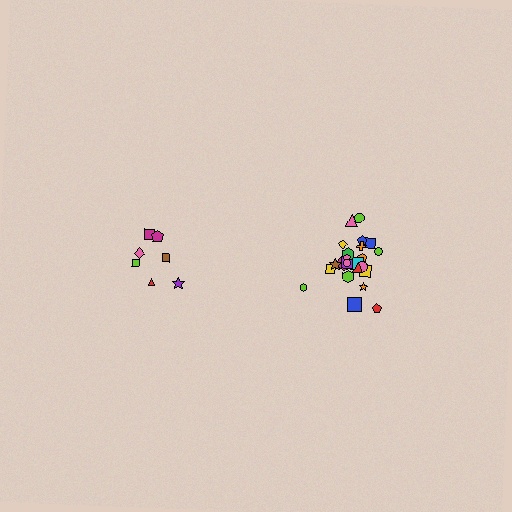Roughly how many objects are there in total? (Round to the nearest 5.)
Roughly 35 objects in total.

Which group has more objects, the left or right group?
The right group.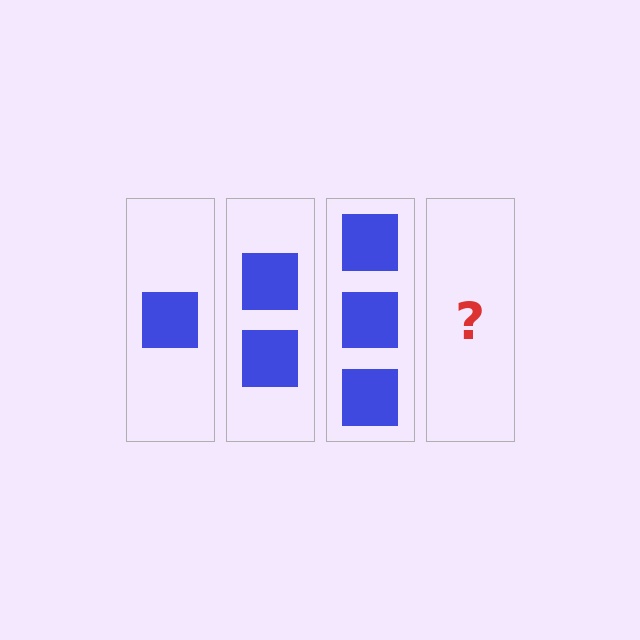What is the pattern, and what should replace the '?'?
The pattern is that each step adds one more square. The '?' should be 4 squares.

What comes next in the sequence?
The next element should be 4 squares.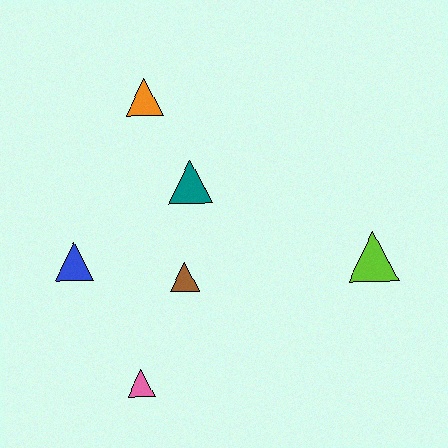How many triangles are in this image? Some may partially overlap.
There are 6 triangles.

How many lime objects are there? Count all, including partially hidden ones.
There is 1 lime object.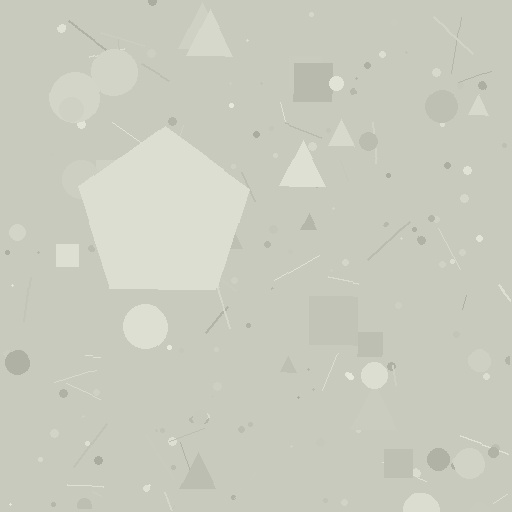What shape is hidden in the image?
A pentagon is hidden in the image.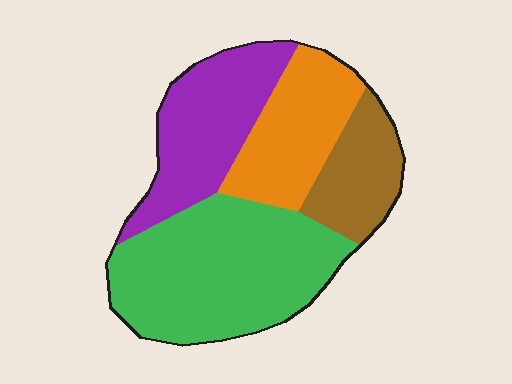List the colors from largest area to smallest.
From largest to smallest: green, purple, orange, brown.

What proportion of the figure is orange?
Orange covers roughly 20% of the figure.